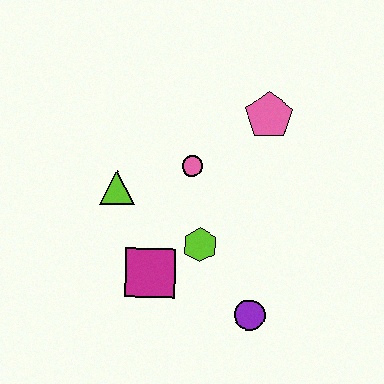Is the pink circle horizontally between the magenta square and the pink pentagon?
Yes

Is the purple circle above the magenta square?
No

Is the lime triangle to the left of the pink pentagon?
Yes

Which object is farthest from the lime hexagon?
The pink pentagon is farthest from the lime hexagon.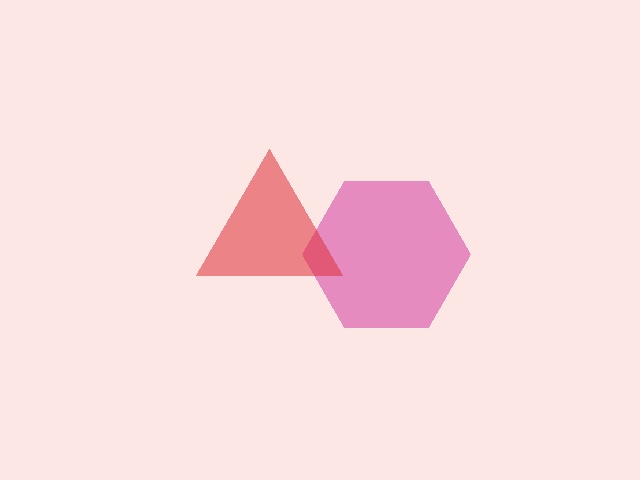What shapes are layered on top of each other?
The layered shapes are: a pink hexagon, a red triangle.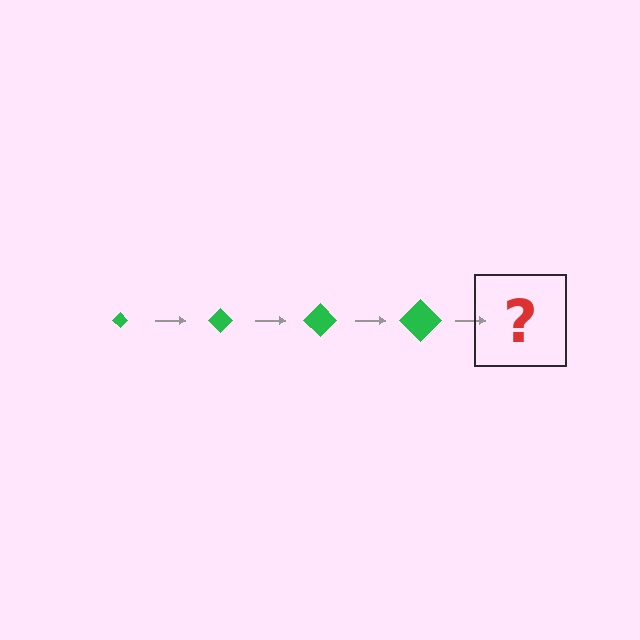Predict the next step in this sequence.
The next step is a green diamond, larger than the previous one.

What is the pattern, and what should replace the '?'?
The pattern is that the diamond gets progressively larger each step. The '?' should be a green diamond, larger than the previous one.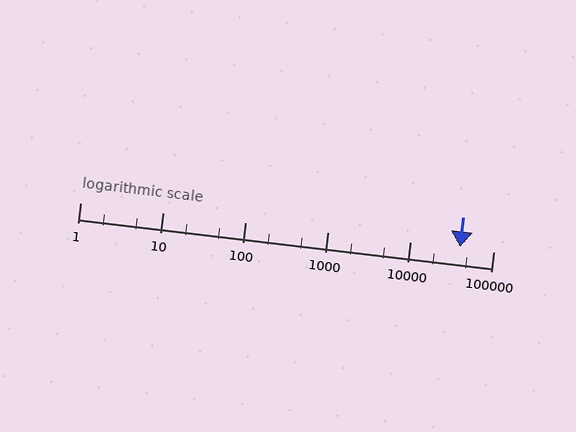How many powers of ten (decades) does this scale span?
The scale spans 5 decades, from 1 to 100000.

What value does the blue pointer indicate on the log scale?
The pointer indicates approximately 40000.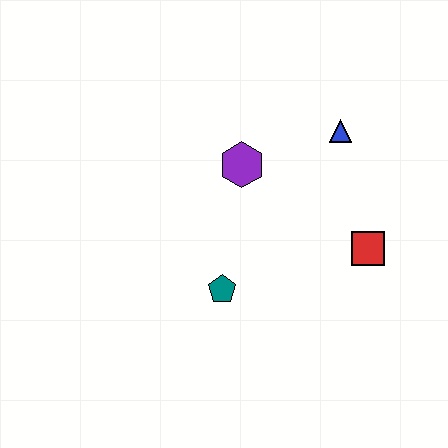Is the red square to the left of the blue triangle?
No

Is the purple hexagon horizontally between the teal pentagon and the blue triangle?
Yes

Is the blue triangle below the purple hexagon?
No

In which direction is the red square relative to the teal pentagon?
The red square is to the right of the teal pentagon.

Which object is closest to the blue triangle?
The purple hexagon is closest to the blue triangle.